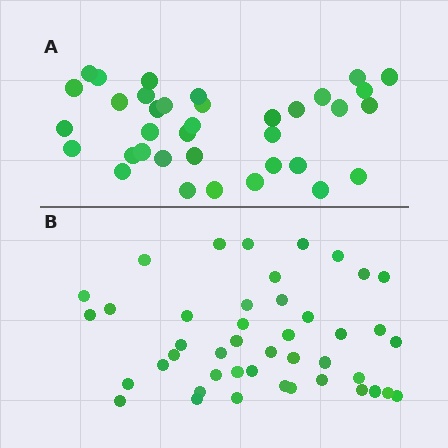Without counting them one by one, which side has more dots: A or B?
Region B (the bottom region) has more dots.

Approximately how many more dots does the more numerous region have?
Region B has roughly 8 or so more dots than region A.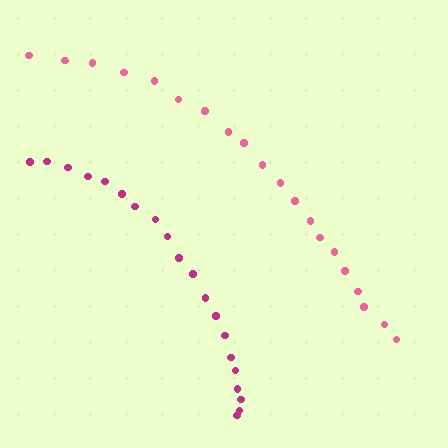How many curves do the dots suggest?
There are 2 distinct paths.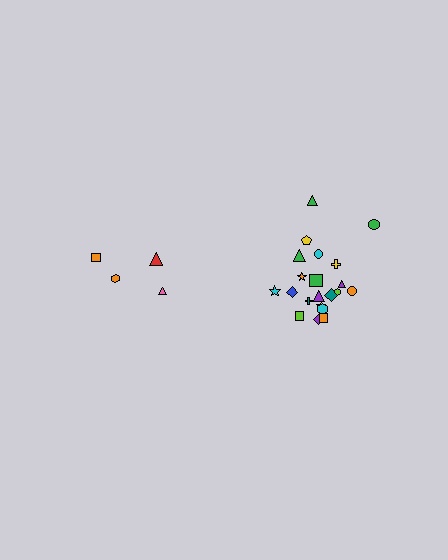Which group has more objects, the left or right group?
The right group.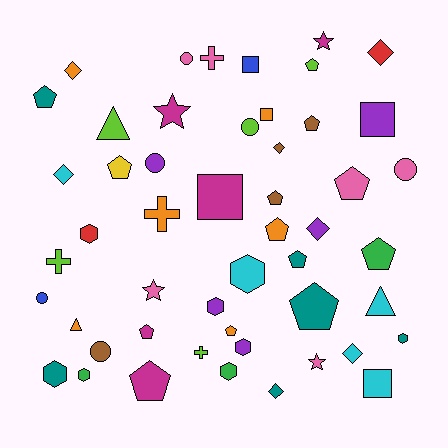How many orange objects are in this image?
There are 6 orange objects.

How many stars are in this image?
There are 4 stars.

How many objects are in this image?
There are 50 objects.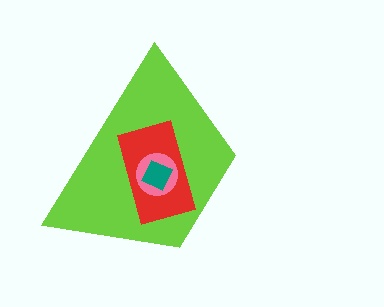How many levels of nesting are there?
4.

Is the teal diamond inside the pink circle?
Yes.